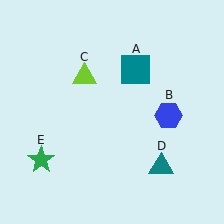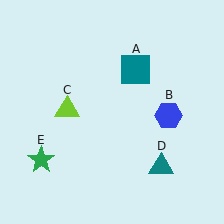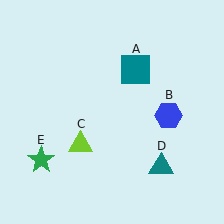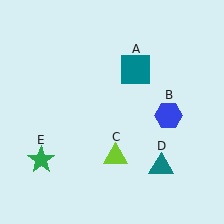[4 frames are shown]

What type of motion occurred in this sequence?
The lime triangle (object C) rotated counterclockwise around the center of the scene.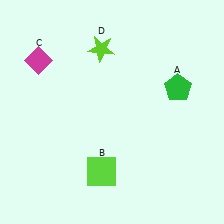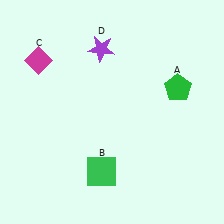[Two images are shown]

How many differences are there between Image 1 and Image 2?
There are 2 differences between the two images.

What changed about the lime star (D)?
In Image 1, D is lime. In Image 2, it changed to purple.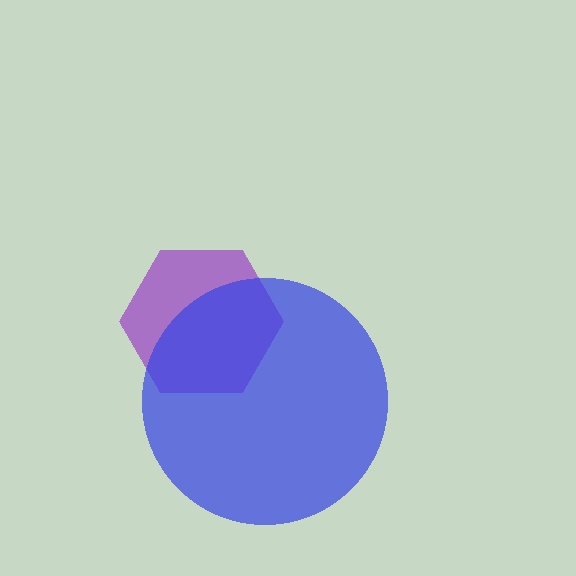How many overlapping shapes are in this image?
There are 2 overlapping shapes in the image.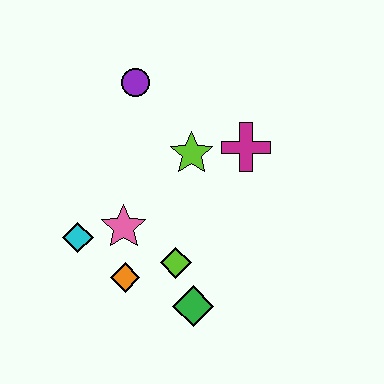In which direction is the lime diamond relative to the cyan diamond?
The lime diamond is to the right of the cyan diamond.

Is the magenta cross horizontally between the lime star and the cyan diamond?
No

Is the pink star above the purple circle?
No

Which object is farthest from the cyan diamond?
The magenta cross is farthest from the cyan diamond.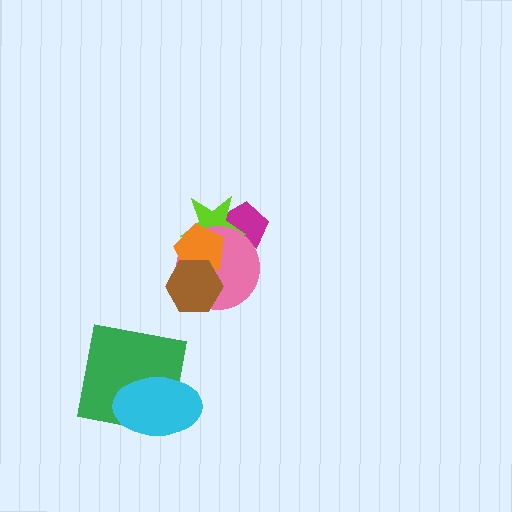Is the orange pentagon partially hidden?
Yes, it is partially covered by another shape.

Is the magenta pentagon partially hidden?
Yes, it is partially covered by another shape.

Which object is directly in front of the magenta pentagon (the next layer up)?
The lime star is directly in front of the magenta pentagon.